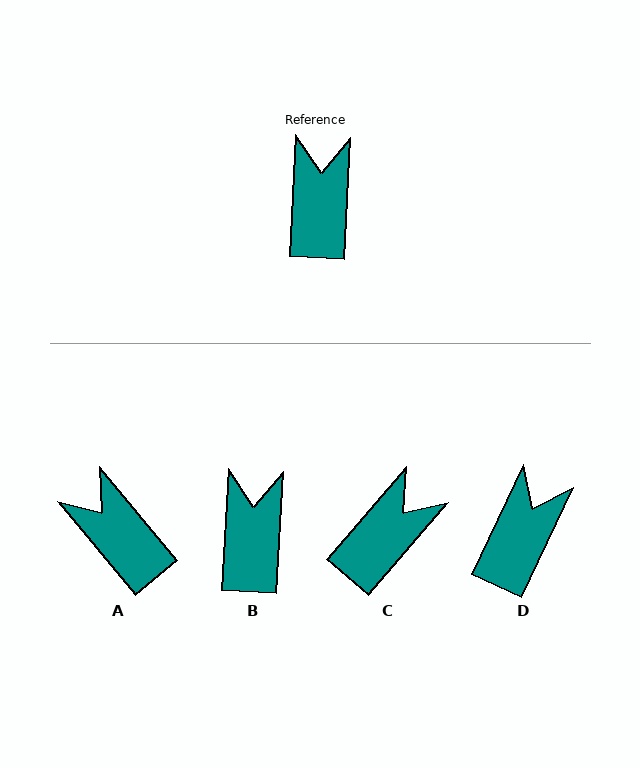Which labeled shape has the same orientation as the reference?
B.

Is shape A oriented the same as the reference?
No, it is off by about 43 degrees.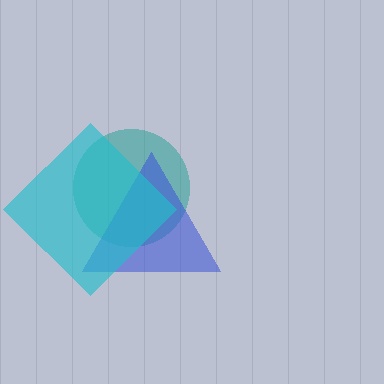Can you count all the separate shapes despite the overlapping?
Yes, there are 3 separate shapes.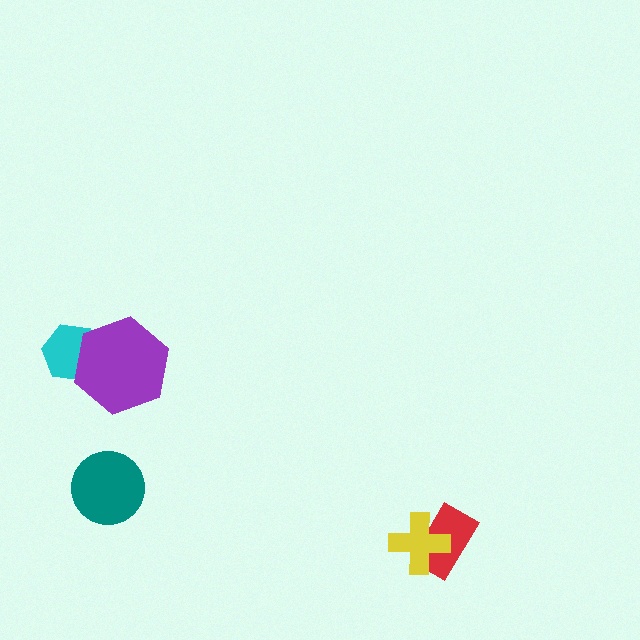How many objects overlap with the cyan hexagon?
1 object overlaps with the cyan hexagon.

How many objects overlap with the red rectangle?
1 object overlaps with the red rectangle.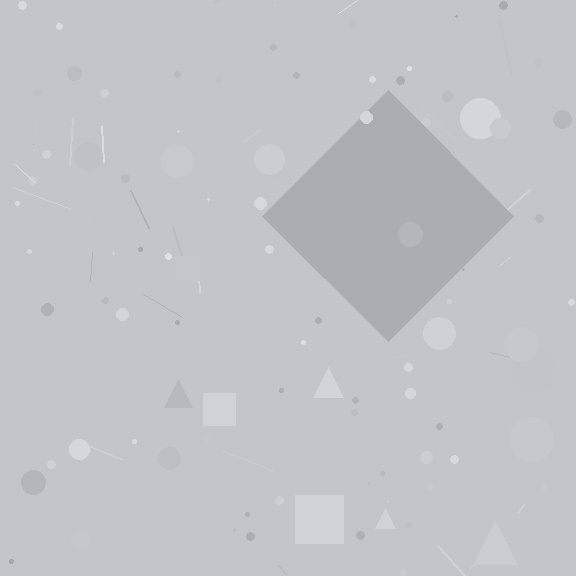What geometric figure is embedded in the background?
A diamond is embedded in the background.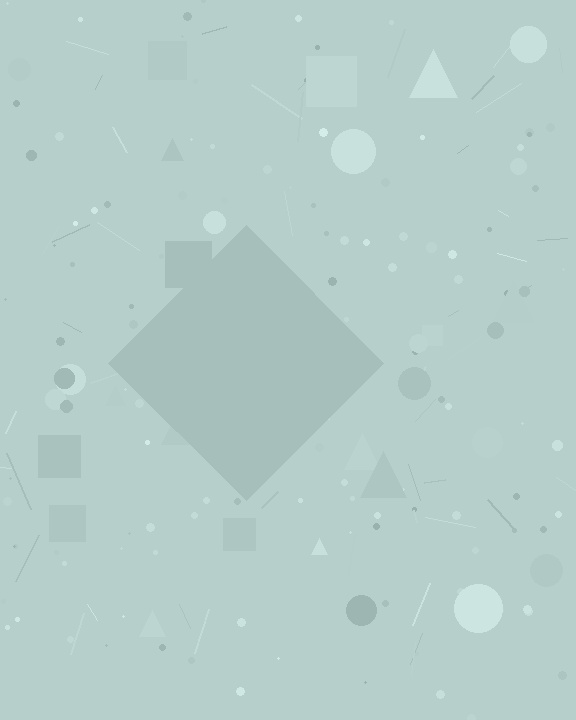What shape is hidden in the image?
A diamond is hidden in the image.